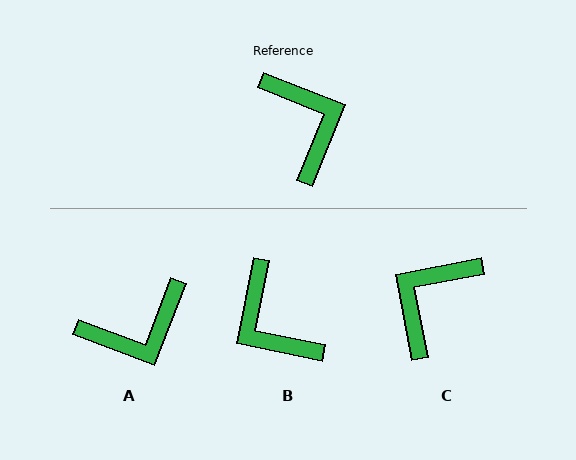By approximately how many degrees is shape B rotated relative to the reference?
Approximately 170 degrees clockwise.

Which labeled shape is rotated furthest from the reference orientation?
B, about 170 degrees away.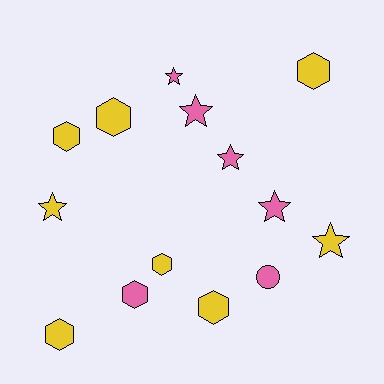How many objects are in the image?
There are 14 objects.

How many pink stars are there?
There are 4 pink stars.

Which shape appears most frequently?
Hexagon, with 7 objects.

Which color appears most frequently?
Yellow, with 8 objects.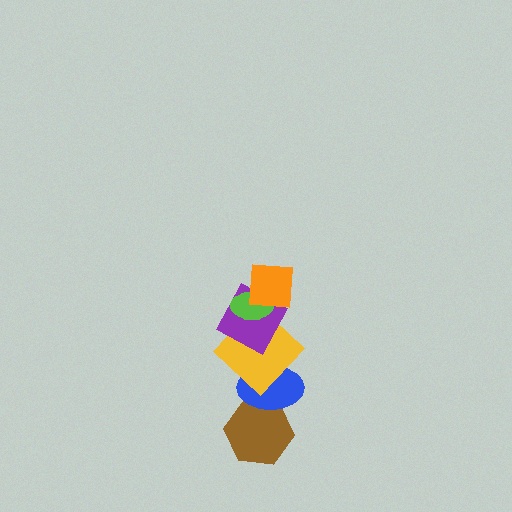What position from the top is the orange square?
The orange square is 1st from the top.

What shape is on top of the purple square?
The lime ellipse is on top of the purple square.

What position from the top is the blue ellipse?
The blue ellipse is 5th from the top.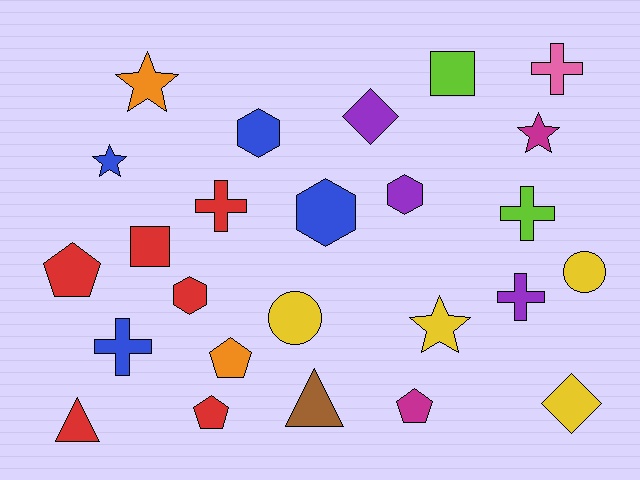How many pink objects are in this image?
There is 1 pink object.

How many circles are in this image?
There are 2 circles.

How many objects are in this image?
There are 25 objects.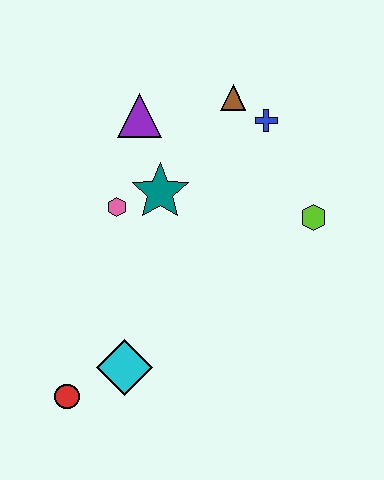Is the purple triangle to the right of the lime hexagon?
No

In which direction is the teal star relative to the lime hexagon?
The teal star is to the left of the lime hexagon.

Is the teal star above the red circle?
Yes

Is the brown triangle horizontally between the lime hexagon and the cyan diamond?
Yes